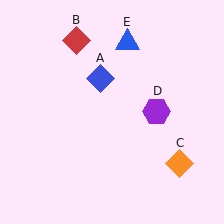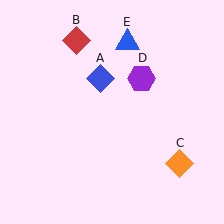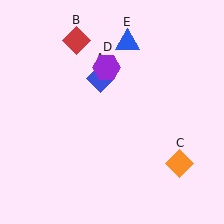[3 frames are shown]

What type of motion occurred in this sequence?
The purple hexagon (object D) rotated counterclockwise around the center of the scene.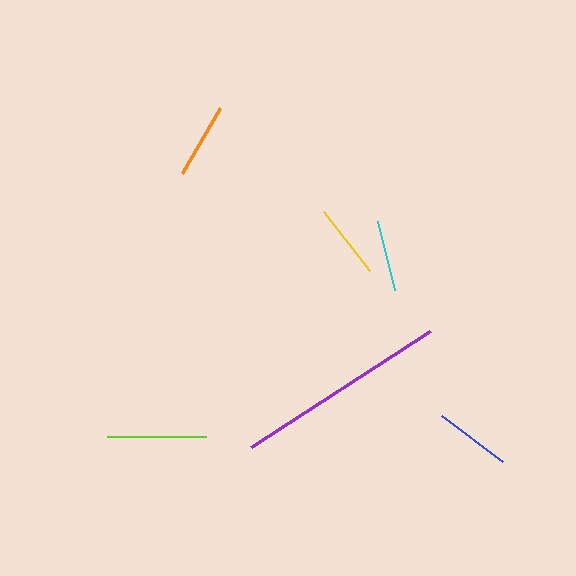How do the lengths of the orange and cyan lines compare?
The orange and cyan lines are approximately the same length.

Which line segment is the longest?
The purple line is the longest at approximately 214 pixels.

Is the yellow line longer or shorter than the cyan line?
The yellow line is longer than the cyan line.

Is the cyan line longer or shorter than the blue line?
The blue line is longer than the cyan line.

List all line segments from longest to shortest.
From longest to shortest: purple, lime, blue, yellow, orange, cyan.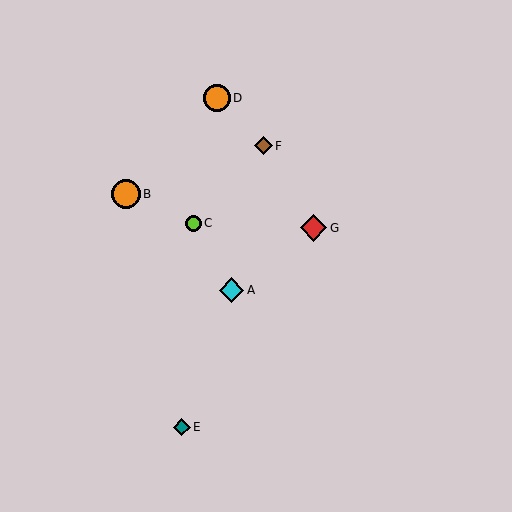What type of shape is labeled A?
Shape A is a cyan diamond.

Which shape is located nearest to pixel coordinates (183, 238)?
The lime circle (labeled C) at (193, 223) is nearest to that location.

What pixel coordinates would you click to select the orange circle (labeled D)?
Click at (217, 98) to select the orange circle D.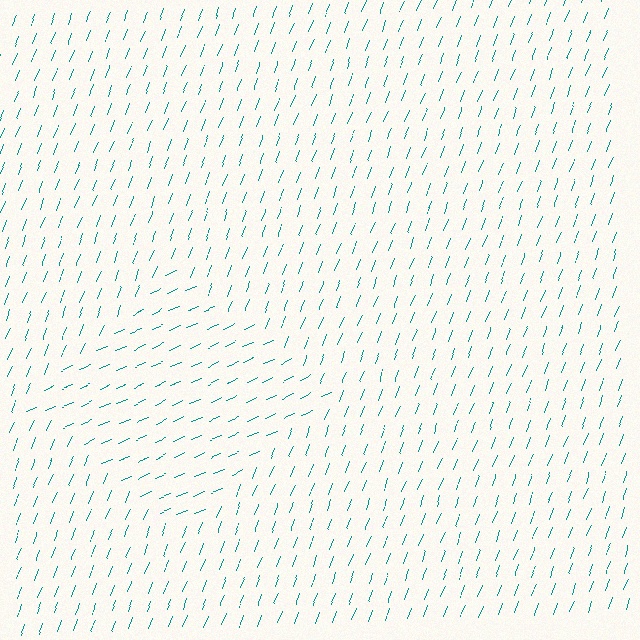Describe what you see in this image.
The image is filled with small teal line segments. A diamond region in the image has lines oriented differently from the surrounding lines, creating a visible texture boundary.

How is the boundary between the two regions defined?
The boundary is defined purely by a change in line orientation (approximately 45 degrees difference). All lines are the same color and thickness.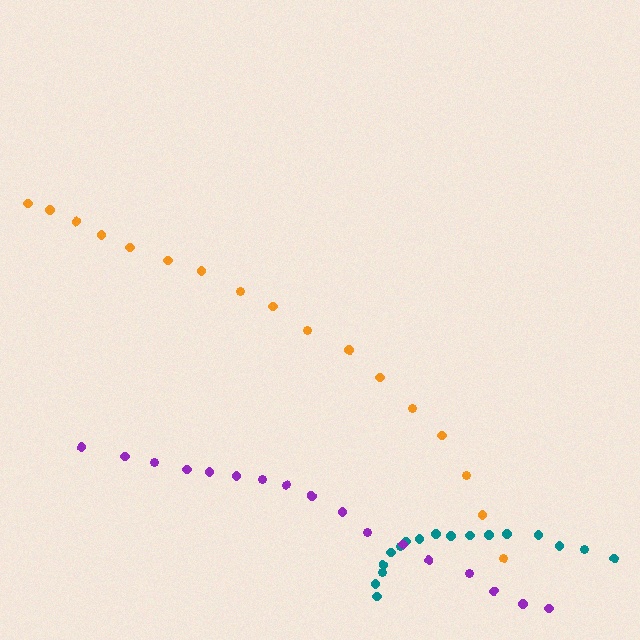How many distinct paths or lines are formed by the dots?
There are 3 distinct paths.